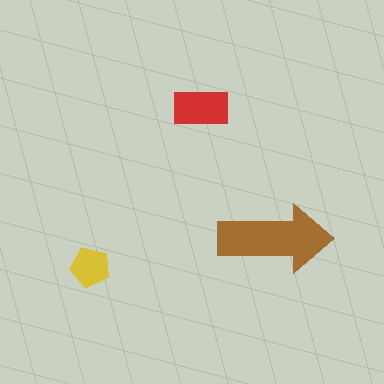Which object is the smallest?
The yellow pentagon.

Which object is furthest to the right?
The brown arrow is rightmost.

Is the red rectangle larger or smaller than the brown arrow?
Smaller.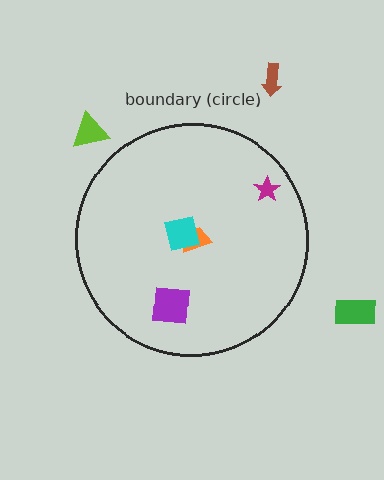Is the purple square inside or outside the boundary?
Inside.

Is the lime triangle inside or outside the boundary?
Outside.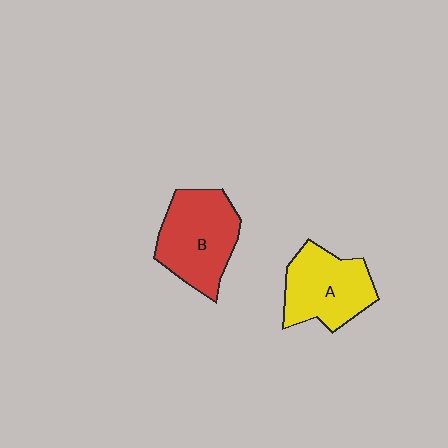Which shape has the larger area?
Shape B (red).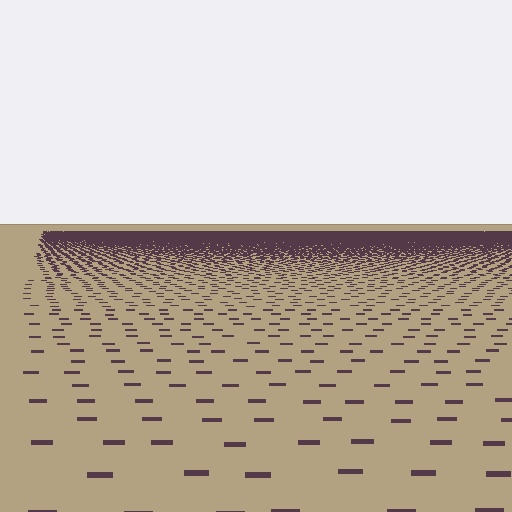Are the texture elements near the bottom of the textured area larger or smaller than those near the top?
Larger. Near the bottom, elements are closer to the viewer and appear at a bigger on-screen size.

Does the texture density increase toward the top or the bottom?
Density increases toward the top.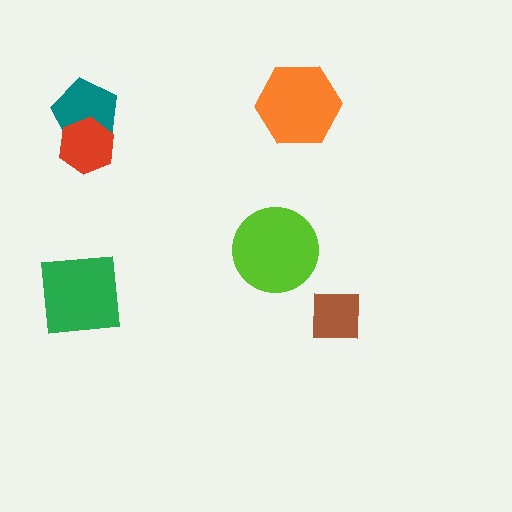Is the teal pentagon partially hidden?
Yes, it is partially covered by another shape.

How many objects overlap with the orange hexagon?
0 objects overlap with the orange hexagon.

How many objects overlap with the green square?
0 objects overlap with the green square.